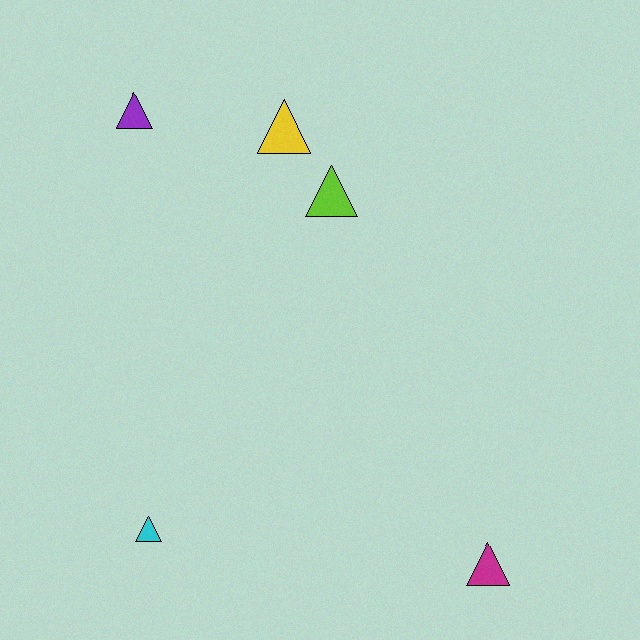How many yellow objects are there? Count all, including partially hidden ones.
There is 1 yellow object.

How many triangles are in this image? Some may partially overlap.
There are 5 triangles.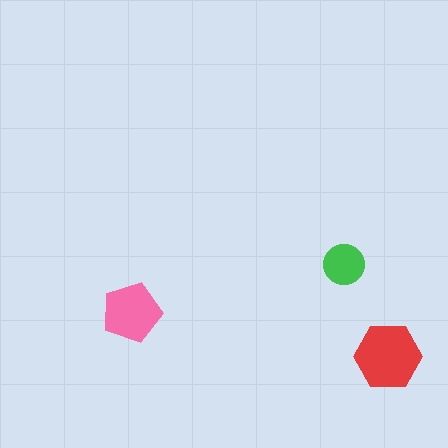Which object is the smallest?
The green circle.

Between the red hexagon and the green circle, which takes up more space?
The red hexagon.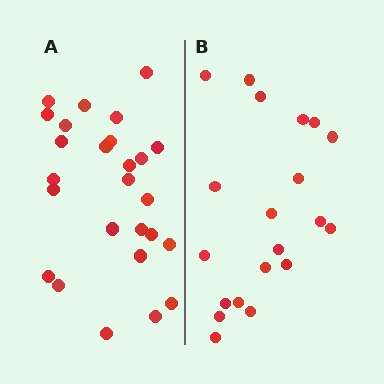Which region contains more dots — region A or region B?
Region A (the left region) has more dots.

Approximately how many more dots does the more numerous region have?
Region A has about 6 more dots than region B.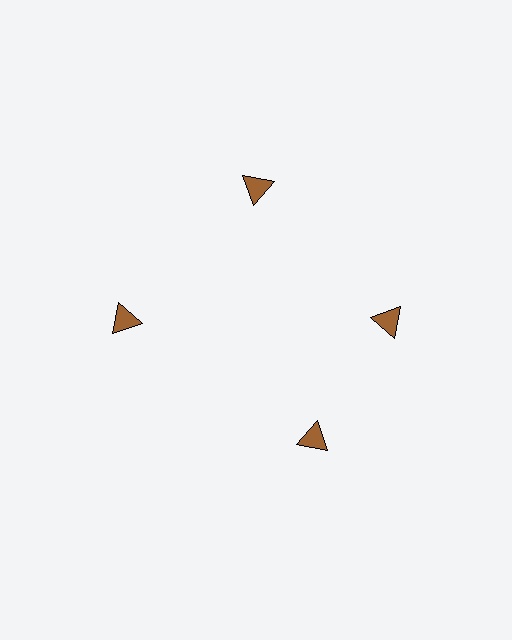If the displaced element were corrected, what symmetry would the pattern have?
It would have 4-fold rotational symmetry — the pattern would map onto itself every 90 degrees.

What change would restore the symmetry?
The symmetry would be restored by rotating it back into even spacing with its neighbors so that all 4 triangles sit at equal angles and equal distance from the center.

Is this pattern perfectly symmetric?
No. The 4 brown triangles are arranged in a ring, but one element near the 6 o'clock position is rotated out of alignment along the ring, breaking the 4-fold rotational symmetry.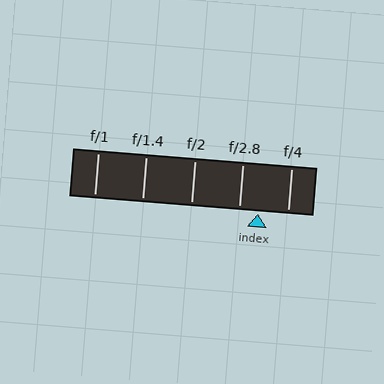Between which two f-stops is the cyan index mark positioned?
The index mark is between f/2.8 and f/4.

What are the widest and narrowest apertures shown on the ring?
The widest aperture shown is f/1 and the narrowest is f/4.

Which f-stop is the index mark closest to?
The index mark is closest to f/2.8.